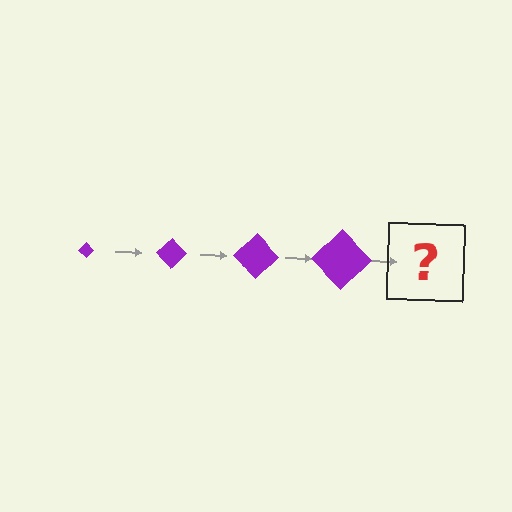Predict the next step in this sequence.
The next step is a purple diamond, larger than the previous one.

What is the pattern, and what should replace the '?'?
The pattern is that the diamond gets progressively larger each step. The '?' should be a purple diamond, larger than the previous one.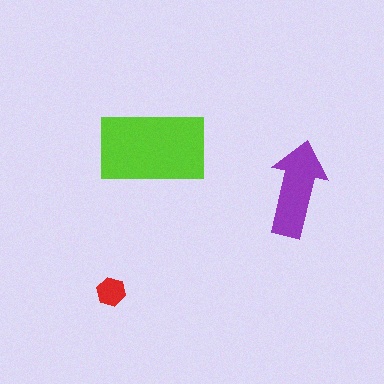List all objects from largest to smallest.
The lime rectangle, the purple arrow, the red hexagon.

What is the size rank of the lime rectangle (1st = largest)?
1st.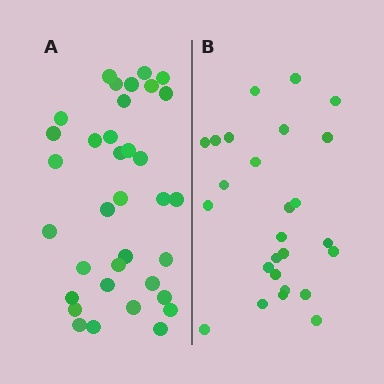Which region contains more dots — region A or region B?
Region A (the left region) has more dots.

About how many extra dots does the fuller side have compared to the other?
Region A has roughly 8 or so more dots than region B.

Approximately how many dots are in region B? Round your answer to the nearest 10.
About 30 dots. (The exact count is 26, which rounds to 30.)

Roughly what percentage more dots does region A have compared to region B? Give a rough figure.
About 35% more.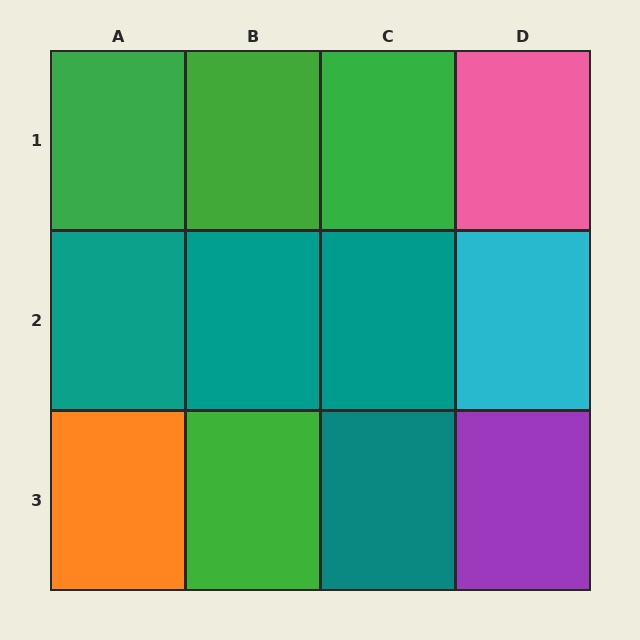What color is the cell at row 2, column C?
Teal.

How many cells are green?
4 cells are green.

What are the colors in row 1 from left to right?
Green, green, green, pink.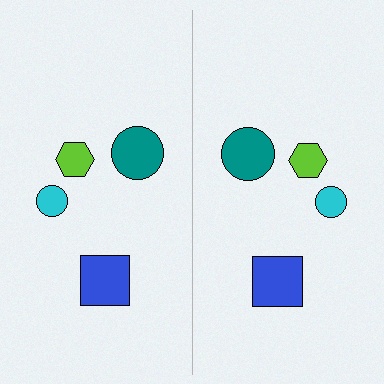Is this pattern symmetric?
Yes, this pattern has bilateral (reflection) symmetry.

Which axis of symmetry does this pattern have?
The pattern has a vertical axis of symmetry running through the center of the image.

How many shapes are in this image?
There are 8 shapes in this image.